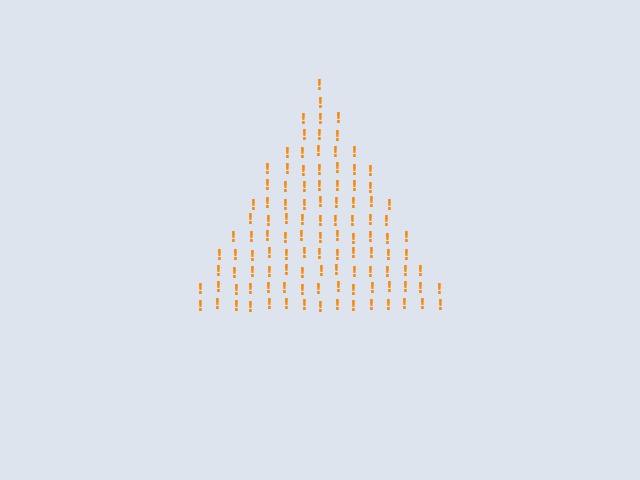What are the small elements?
The small elements are exclamation marks.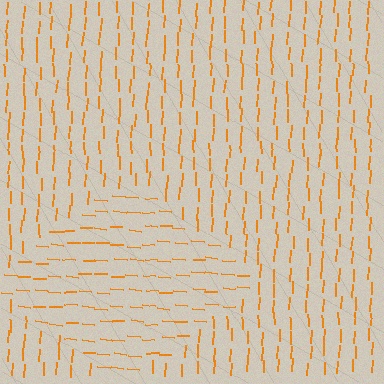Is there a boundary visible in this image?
Yes, there is a texture boundary formed by a change in line orientation.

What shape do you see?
I see a diamond.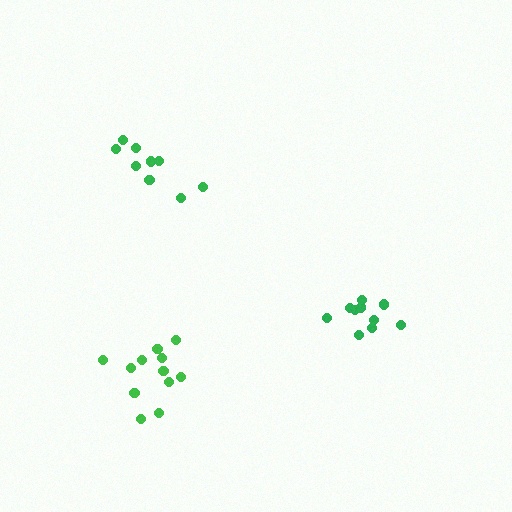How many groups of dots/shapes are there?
There are 3 groups.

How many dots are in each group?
Group 1: 9 dots, Group 2: 10 dots, Group 3: 12 dots (31 total).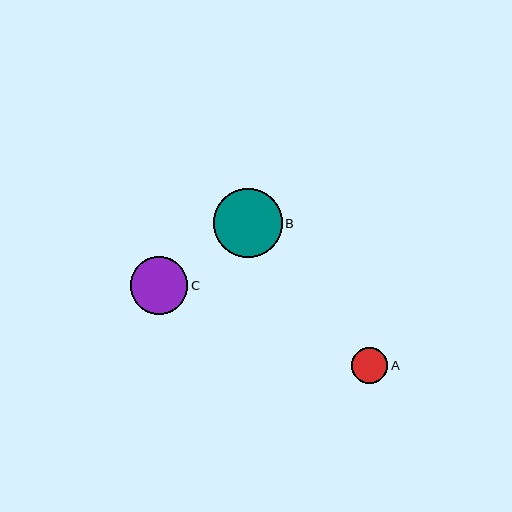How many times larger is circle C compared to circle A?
Circle C is approximately 1.6 times the size of circle A.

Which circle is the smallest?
Circle A is the smallest with a size of approximately 36 pixels.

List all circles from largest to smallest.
From largest to smallest: B, C, A.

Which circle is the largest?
Circle B is the largest with a size of approximately 69 pixels.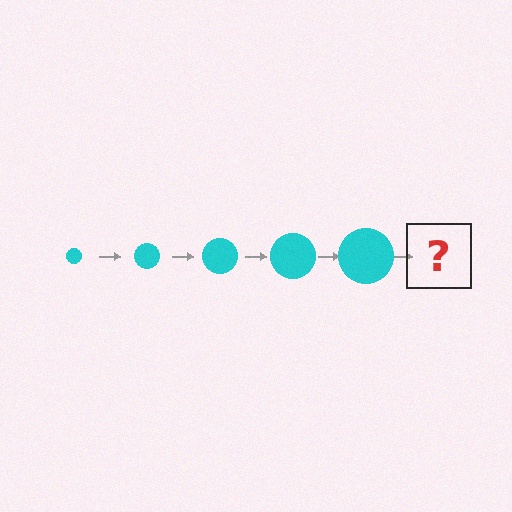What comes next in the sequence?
The next element should be a cyan circle, larger than the previous one.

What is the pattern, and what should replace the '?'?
The pattern is that the circle gets progressively larger each step. The '?' should be a cyan circle, larger than the previous one.